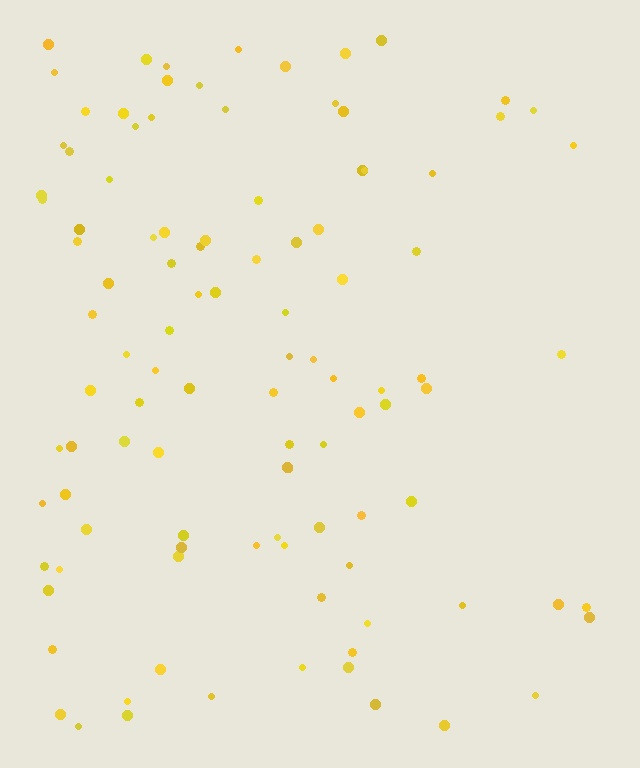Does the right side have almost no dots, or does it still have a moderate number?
Still a moderate number, just noticeably fewer than the left.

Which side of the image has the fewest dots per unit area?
The right.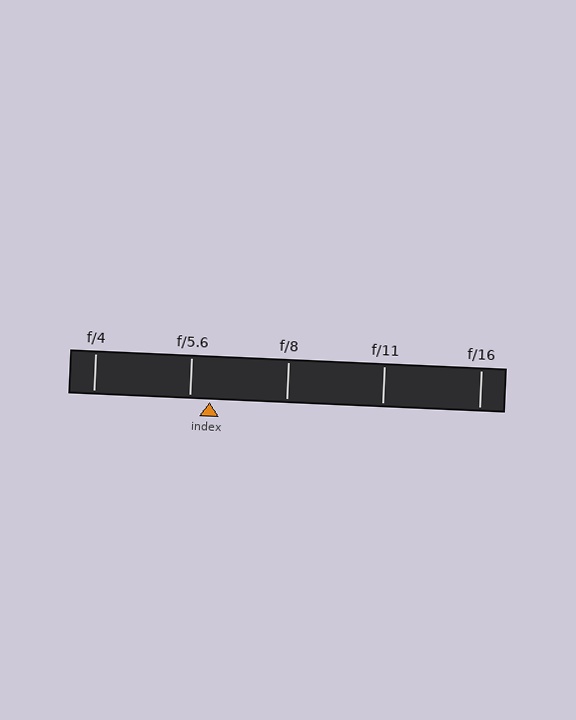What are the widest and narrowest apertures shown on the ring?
The widest aperture shown is f/4 and the narrowest is f/16.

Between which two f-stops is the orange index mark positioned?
The index mark is between f/5.6 and f/8.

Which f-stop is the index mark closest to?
The index mark is closest to f/5.6.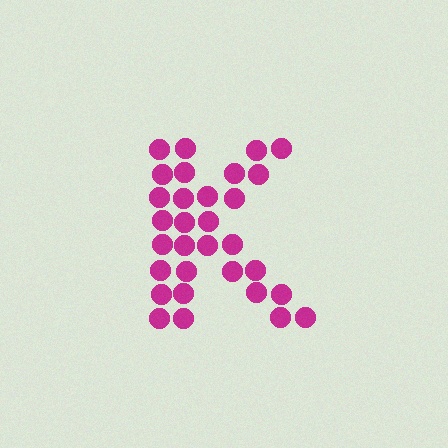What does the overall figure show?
The overall figure shows the letter K.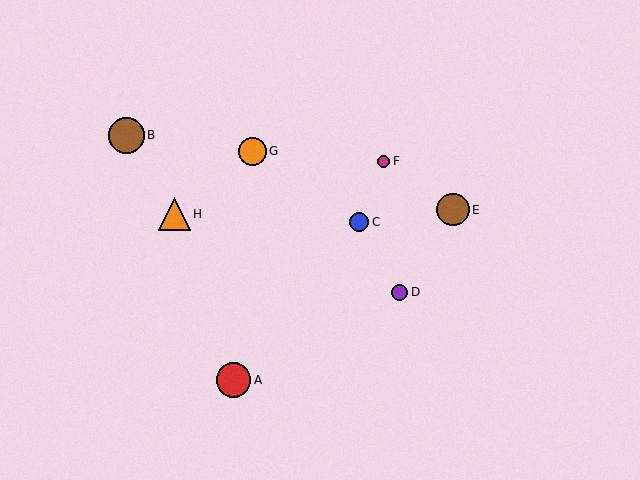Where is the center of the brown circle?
The center of the brown circle is at (126, 135).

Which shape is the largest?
The brown circle (labeled B) is the largest.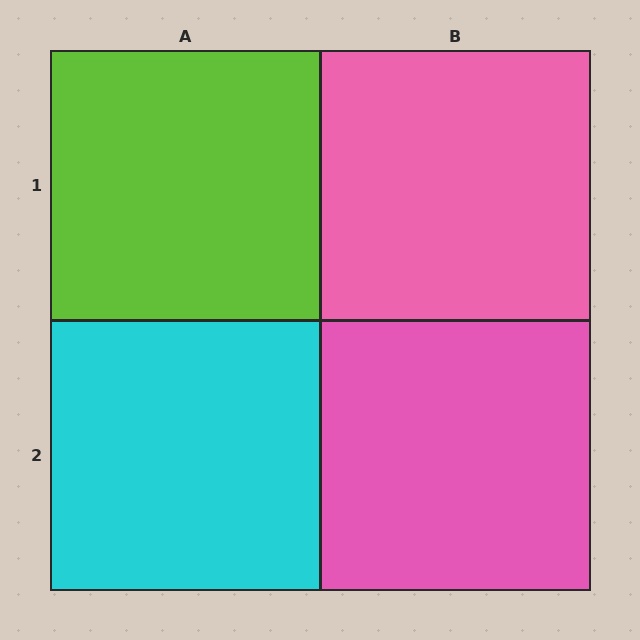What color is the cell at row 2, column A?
Cyan.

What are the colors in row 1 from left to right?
Lime, pink.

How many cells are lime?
1 cell is lime.